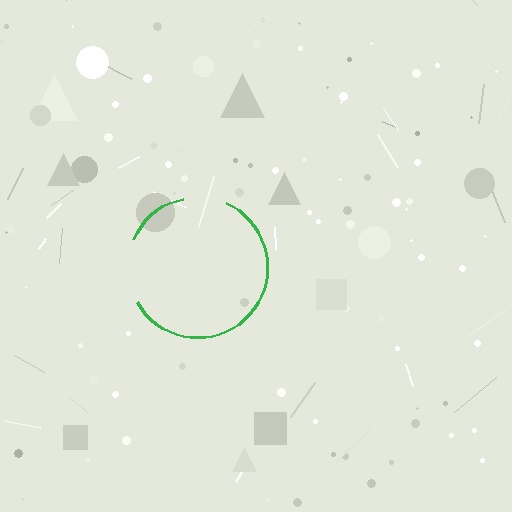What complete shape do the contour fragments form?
The contour fragments form a circle.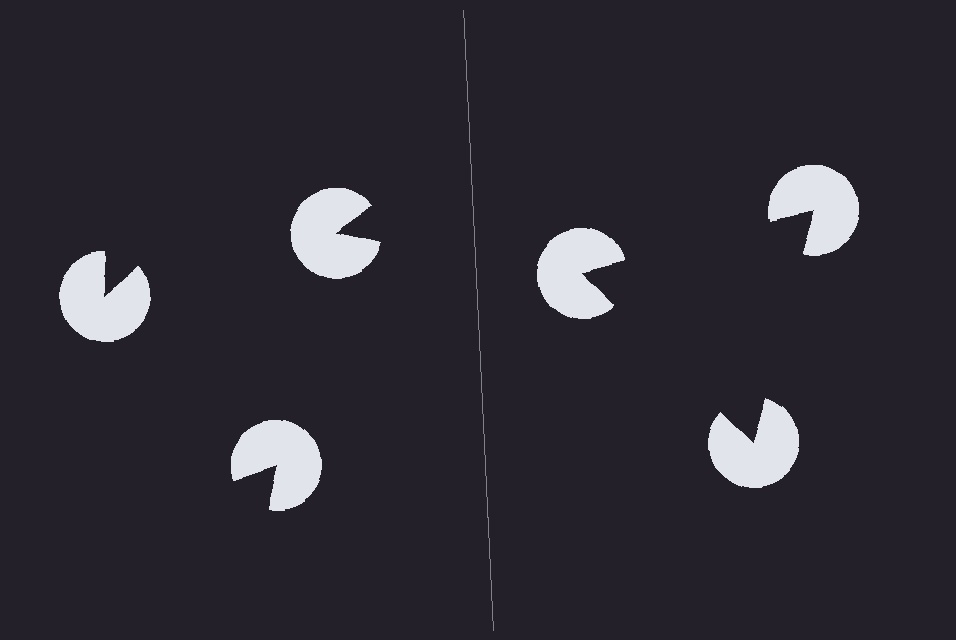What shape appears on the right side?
An illusory triangle.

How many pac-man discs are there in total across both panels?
6 — 3 on each side.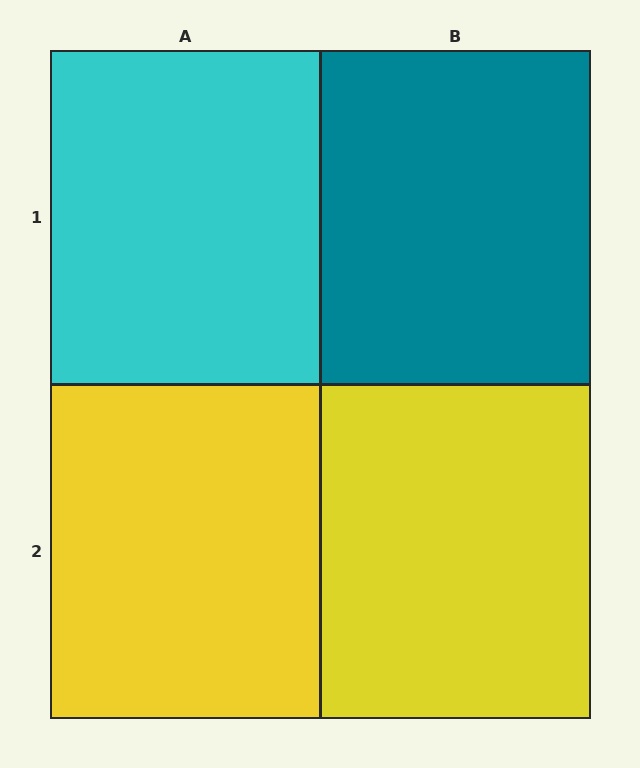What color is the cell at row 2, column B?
Yellow.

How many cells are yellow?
2 cells are yellow.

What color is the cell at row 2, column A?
Yellow.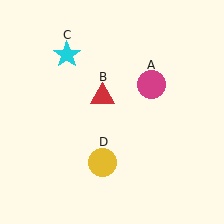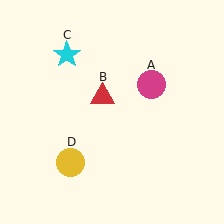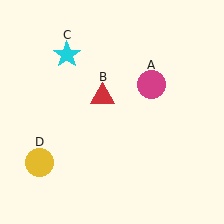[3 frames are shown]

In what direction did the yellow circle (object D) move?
The yellow circle (object D) moved left.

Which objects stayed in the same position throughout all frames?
Magenta circle (object A) and red triangle (object B) and cyan star (object C) remained stationary.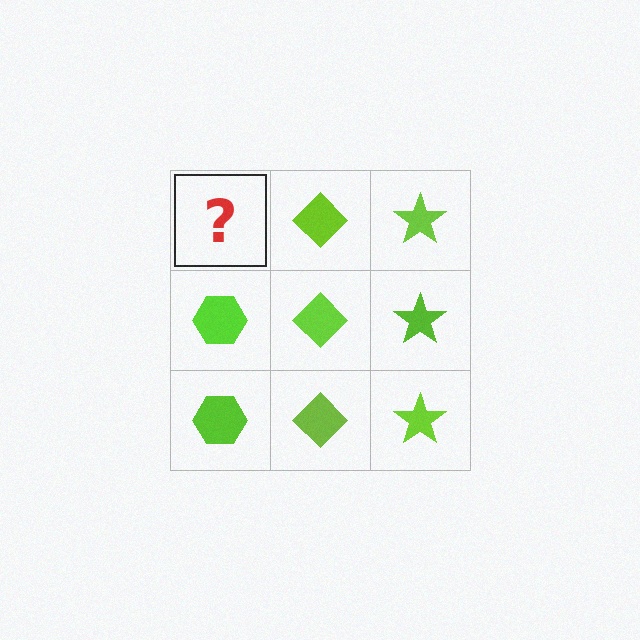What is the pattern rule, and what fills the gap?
The rule is that each column has a consistent shape. The gap should be filled with a lime hexagon.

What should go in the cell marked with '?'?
The missing cell should contain a lime hexagon.